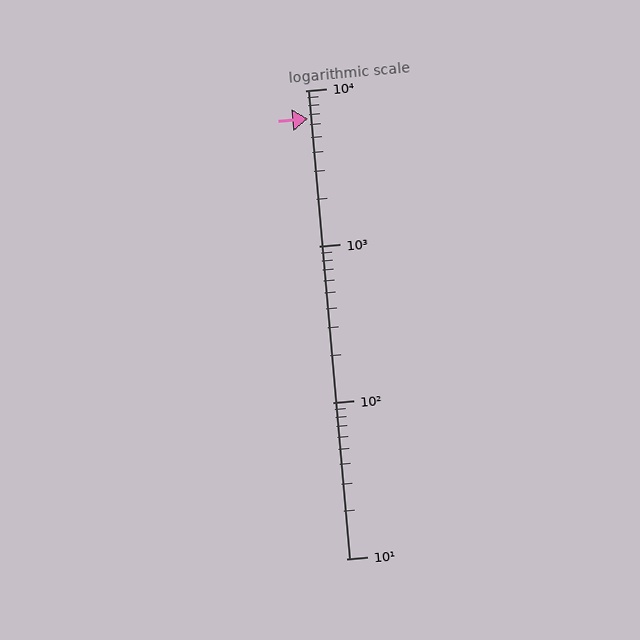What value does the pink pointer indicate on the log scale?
The pointer indicates approximately 6600.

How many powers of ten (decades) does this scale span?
The scale spans 3 decades, from 10 to 10000.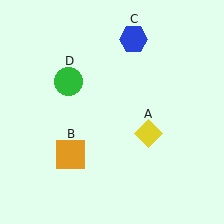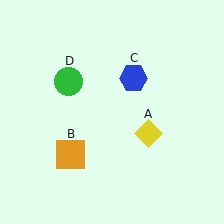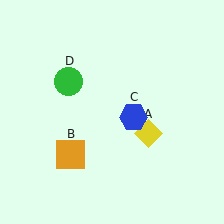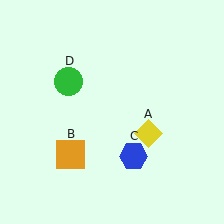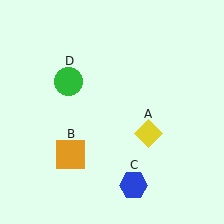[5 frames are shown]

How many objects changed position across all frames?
1 object changed position: blue hexagon (object C).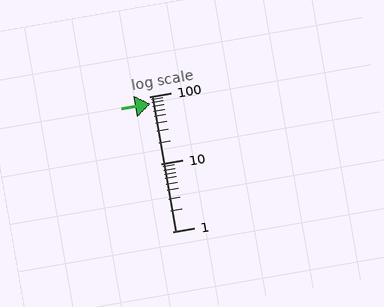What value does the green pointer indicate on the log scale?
The pointer indicates approximately 77.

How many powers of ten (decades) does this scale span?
The scale spans 2 decades, from 1 to 100.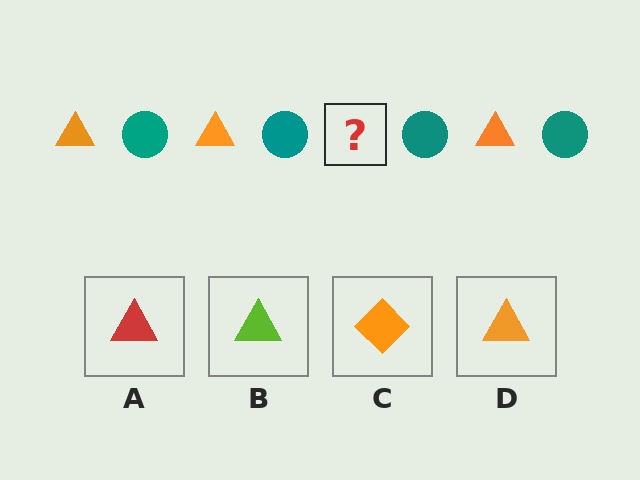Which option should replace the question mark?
Option D.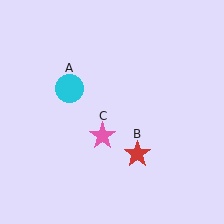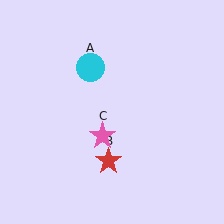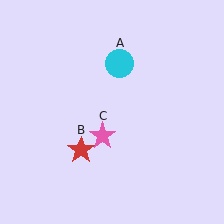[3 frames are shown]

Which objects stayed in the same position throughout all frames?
Pink star (object C) remained stationary.